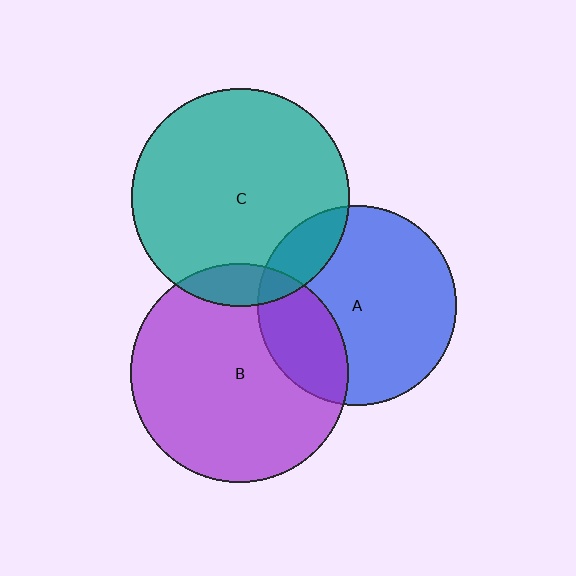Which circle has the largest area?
Circle C (teal).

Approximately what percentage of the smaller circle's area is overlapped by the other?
Approximately 10%.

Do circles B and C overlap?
Yes.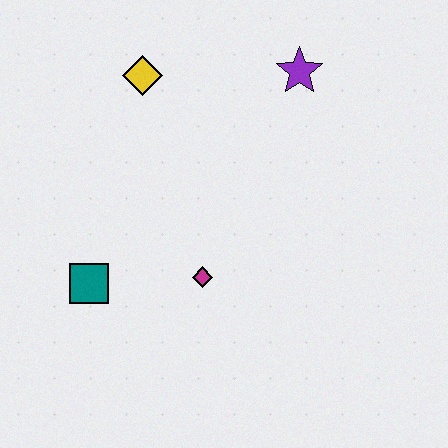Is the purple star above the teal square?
Yes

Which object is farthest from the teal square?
The purple star is farthest from the teal square.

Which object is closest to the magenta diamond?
The teal square is closest to the magenta diamond.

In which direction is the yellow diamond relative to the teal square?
The yellow diamond is above the teal square.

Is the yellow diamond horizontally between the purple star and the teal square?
Yes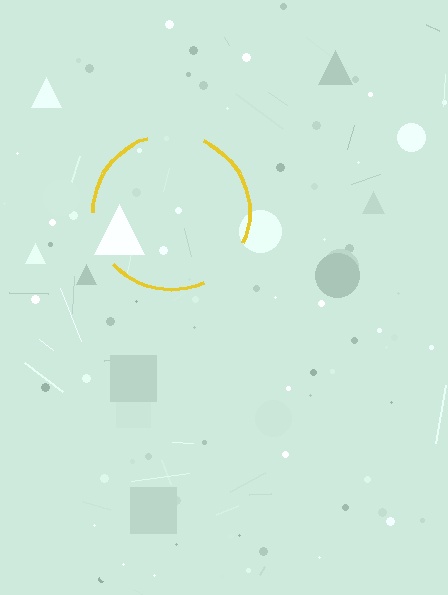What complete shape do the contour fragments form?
The contour fragments form a circle.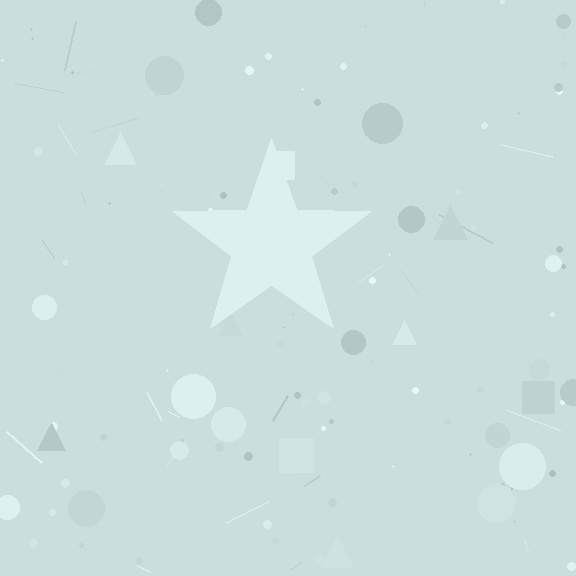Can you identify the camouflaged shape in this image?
The camouflaged shape is a star.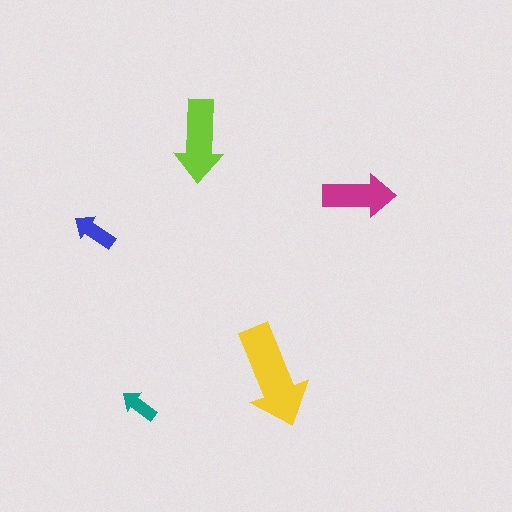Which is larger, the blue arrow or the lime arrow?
The lime one.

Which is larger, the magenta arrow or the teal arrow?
The magenta one.